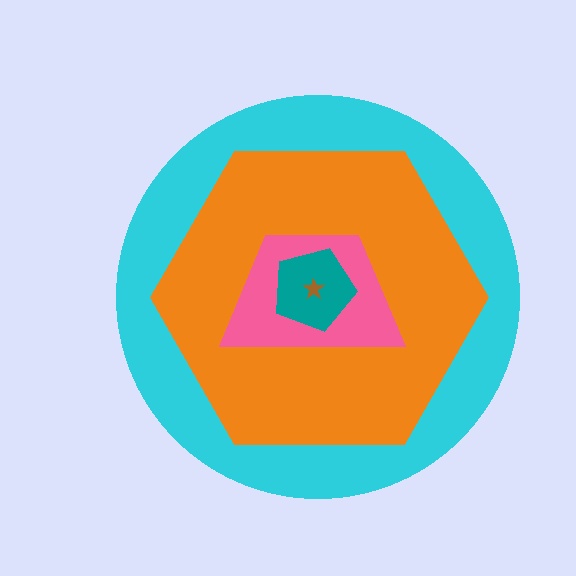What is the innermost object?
The brown star.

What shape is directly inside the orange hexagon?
The pink trapezoid.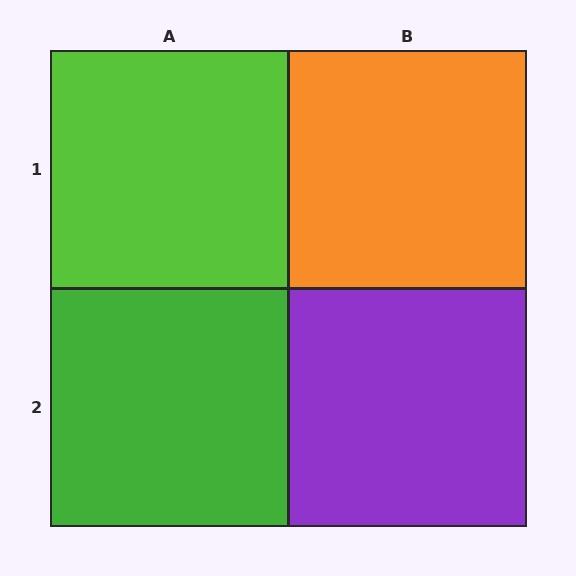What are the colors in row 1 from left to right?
Lime, orange.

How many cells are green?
1 cell is green.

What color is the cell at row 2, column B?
Purple.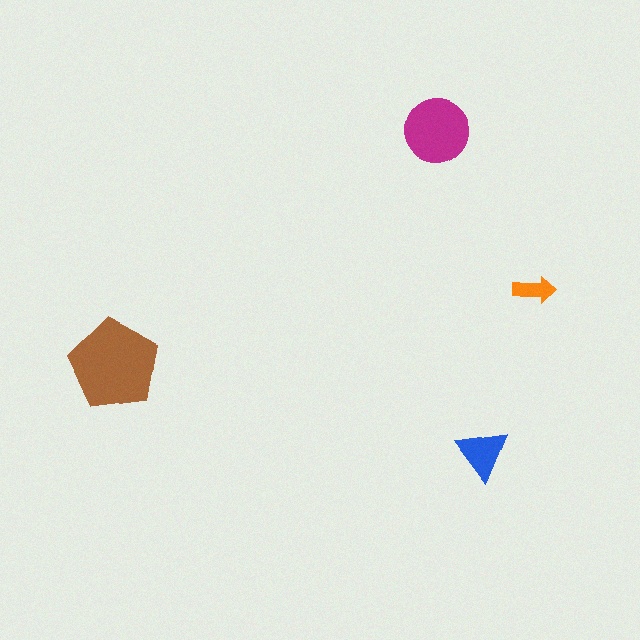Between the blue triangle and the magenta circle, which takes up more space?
The magenta circle.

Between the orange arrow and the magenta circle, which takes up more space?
The magenta circle.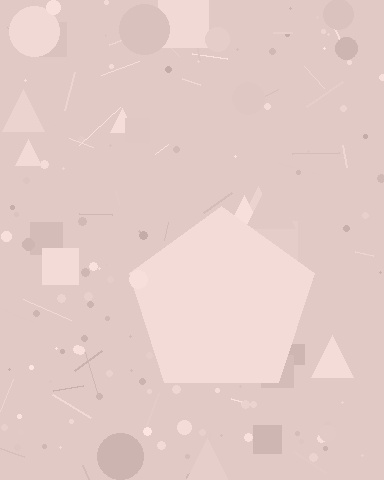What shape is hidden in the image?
A pentagon is hidden in the image.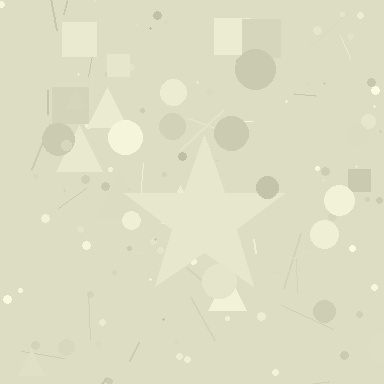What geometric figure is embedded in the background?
A star is embedded in the background.